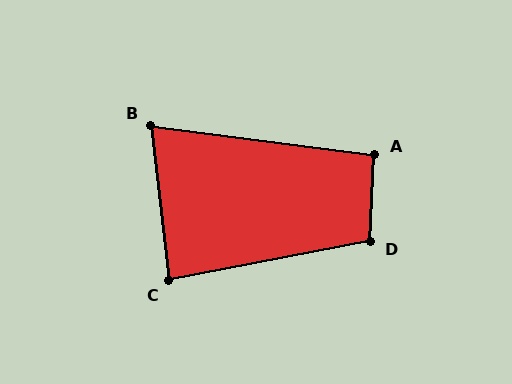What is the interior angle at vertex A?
Approximately 95 degrees (approximately right).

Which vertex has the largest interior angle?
D, at approximately 104 degrees.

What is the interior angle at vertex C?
Approximately 85 degrees (approximately right).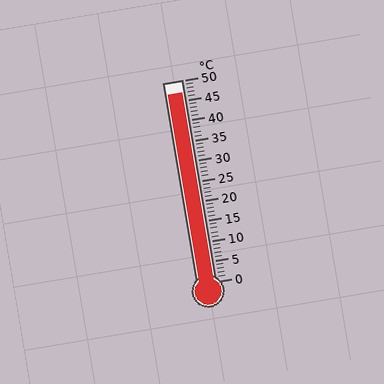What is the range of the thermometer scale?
The thermometer scale ranges from 0°C to 50°C.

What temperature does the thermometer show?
The thermometer shows approximately 47°C.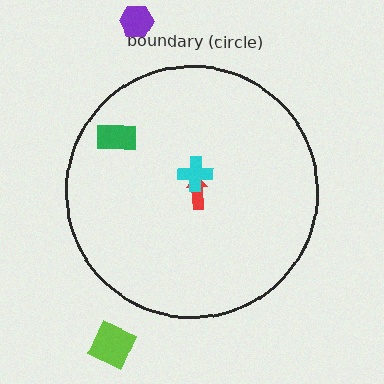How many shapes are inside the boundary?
3 inside, 2 outside.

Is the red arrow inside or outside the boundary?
Inside.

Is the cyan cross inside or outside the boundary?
Inside.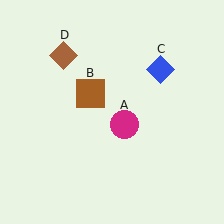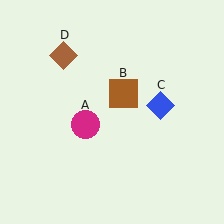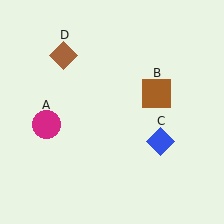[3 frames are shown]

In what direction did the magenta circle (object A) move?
The magenta circle (object A) moved left.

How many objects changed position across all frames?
3 objects changed position: magenta circle (object A), brown square (object B), blue diamond (object C).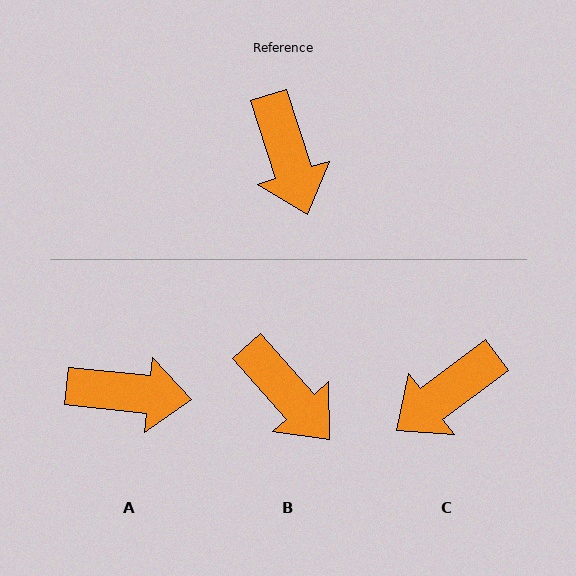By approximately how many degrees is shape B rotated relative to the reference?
Approximately 24 degrees counter-clockwise.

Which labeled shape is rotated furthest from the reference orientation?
C, about 71 degrees away.